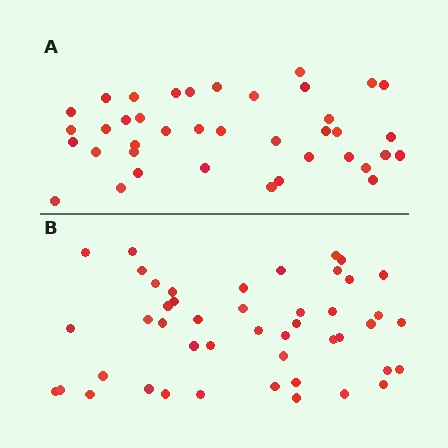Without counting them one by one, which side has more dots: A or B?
Region B (the bottom region) has more dots.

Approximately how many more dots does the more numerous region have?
Region B has roughly 8 or so more dots than region A.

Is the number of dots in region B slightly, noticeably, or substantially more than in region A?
Region B has only slightly more — the two regions are fairly close. The ratio is roughly 1.2 to 1.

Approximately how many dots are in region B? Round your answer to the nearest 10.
About 50 dots. (The exact count is 46, which rounds to 50.)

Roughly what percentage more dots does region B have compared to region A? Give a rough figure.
About 20% more.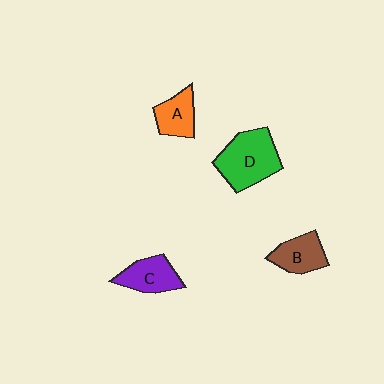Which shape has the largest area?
Shape D (green).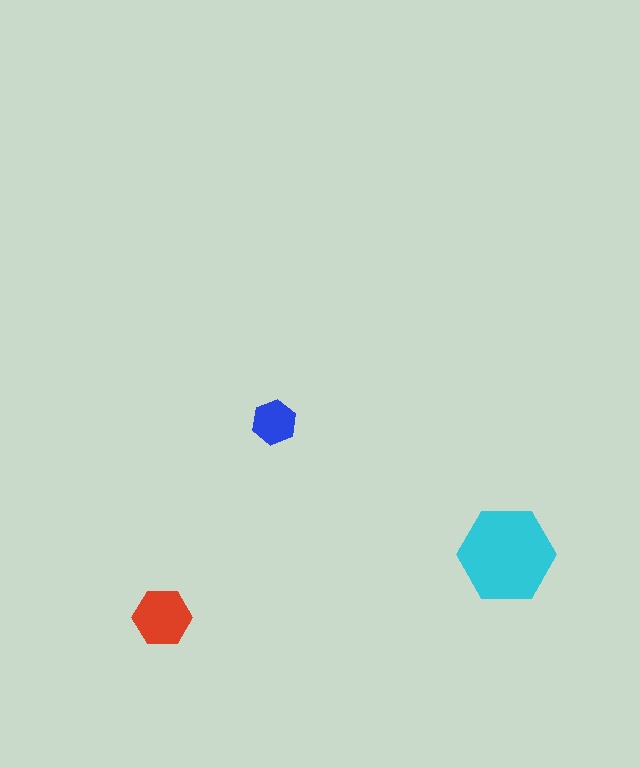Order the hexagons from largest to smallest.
the cyan one, the red one, the blue one.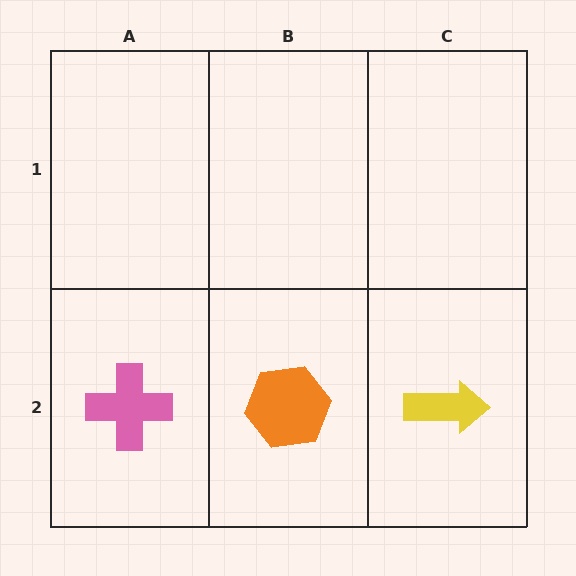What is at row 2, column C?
A yellow arrow.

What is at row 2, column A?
A pink cross.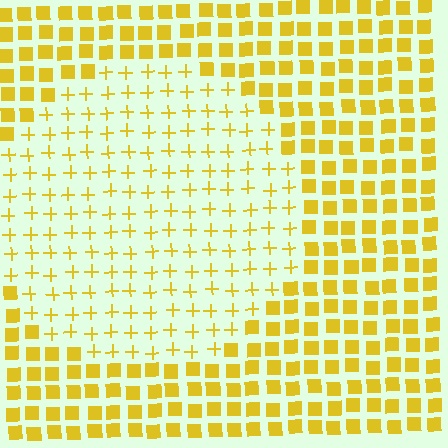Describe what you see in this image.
The image is filled with small yellow elements arranged in a uniform grid. A circle-shaped region contains plus signs, while the surrounding area contains squares. The boundary is defined purely by the change in element shape.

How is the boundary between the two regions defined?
The boundary is defined by a change in element shape: plus signs inside vs. squares outside. All elements share the same color and spacing.